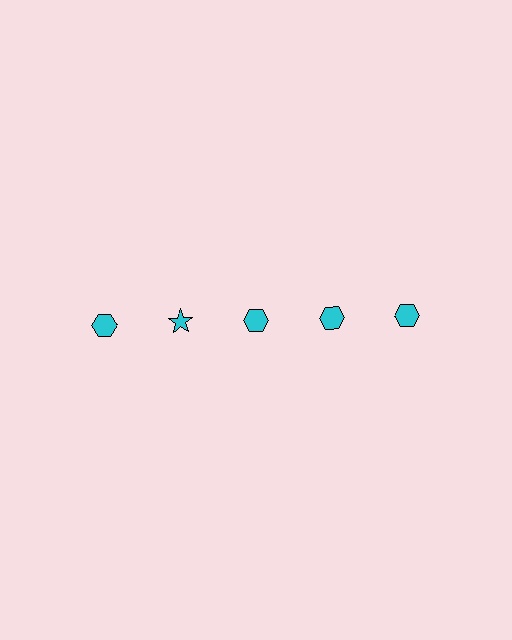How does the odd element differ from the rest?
It has a different shape: star instead of hexagon.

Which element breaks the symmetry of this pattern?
The cyan star in the top row, second from left column breaks the symmetry. All other shapes are cyan hexagons.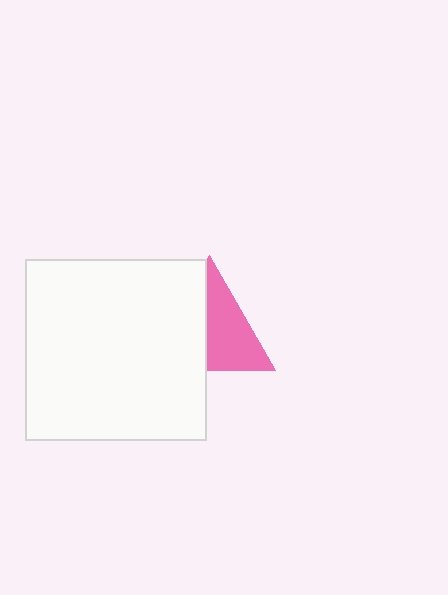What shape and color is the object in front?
The object in front is a white square.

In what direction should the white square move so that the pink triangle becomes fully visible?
The white square should move left. That is the shortest direction to clear the overlap and leave the pink triangle fully visible.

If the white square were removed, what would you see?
You would see the complete pink triangle.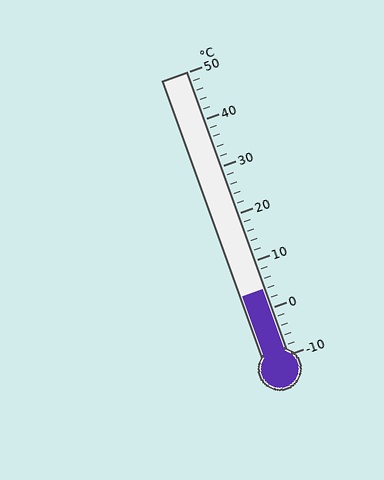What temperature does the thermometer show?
The thermometer shows approximately 4°C.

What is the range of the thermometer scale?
The thermometer scale ranges from -10°C to 50°C.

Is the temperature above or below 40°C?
The temperature is below 40°C.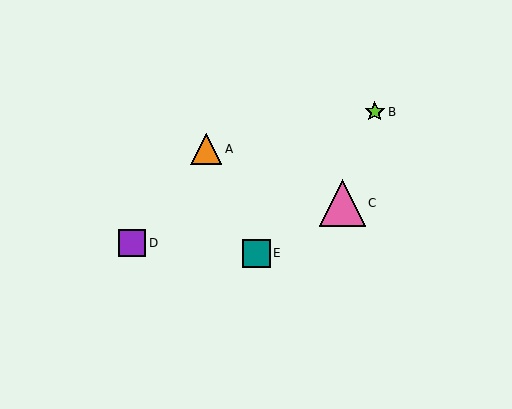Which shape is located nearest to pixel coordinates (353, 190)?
The pink triangle (labeled C) at (342, 203) is nearest to that location.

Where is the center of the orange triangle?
The center of the orange triangle is at (206, 149).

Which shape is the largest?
The pink triangle (labeled C) is the largest.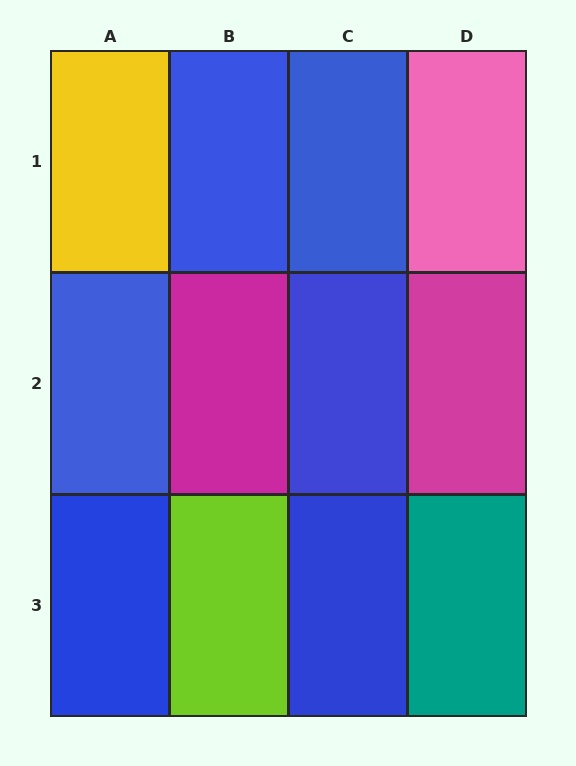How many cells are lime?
1 cell is lime.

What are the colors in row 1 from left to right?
Yellow, blue, blue, pink.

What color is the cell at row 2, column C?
Blue.